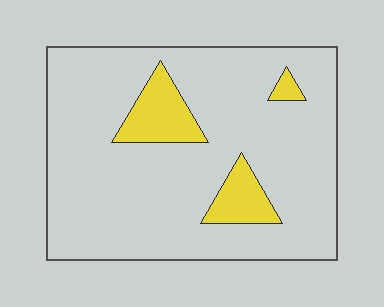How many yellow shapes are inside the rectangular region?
3.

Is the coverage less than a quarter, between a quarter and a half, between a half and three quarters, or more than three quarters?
Less than a quarter.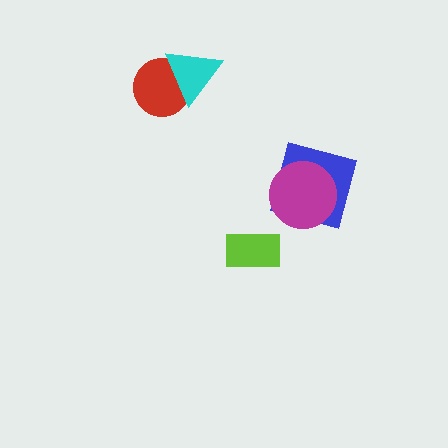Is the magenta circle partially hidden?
No, no other shape covers it.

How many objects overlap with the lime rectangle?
0 objects overlap with the lime rectangle.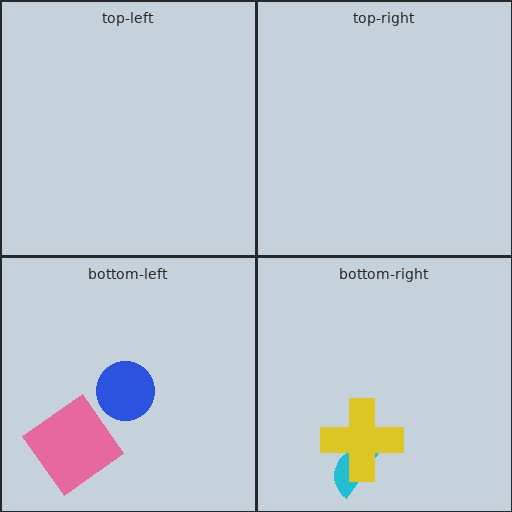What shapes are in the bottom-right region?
The cyan semicircle, the yellow cross.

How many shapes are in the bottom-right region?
2.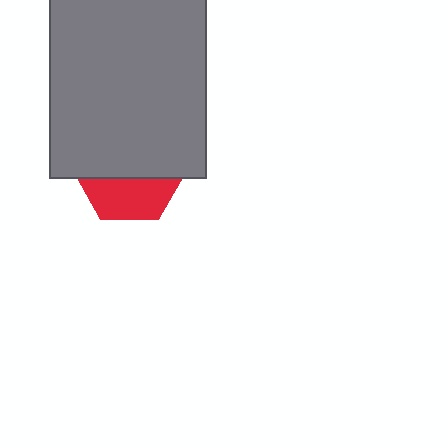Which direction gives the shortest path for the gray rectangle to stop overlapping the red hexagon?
Moving up gives the shortest separation.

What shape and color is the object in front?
The object in front is a gray rectangle.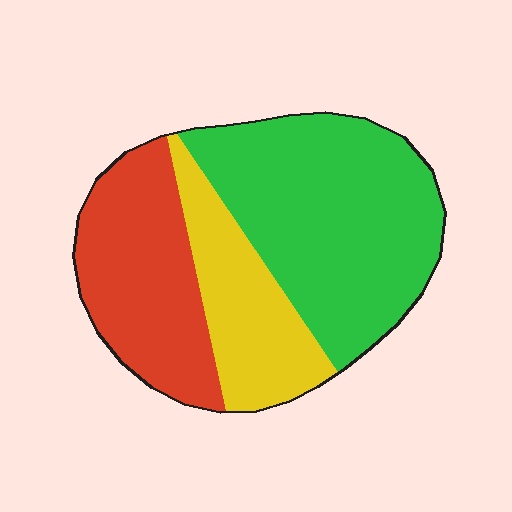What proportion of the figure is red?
Red covers around 30% of the figure.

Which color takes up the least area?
Yellow, at roughly 20%.